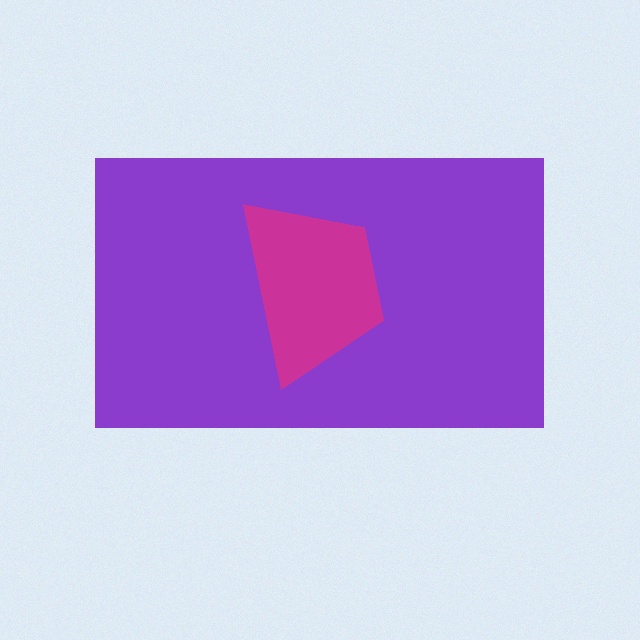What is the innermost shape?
The magenta trapezoid.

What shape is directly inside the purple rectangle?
The magenta trapezoid.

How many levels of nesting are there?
2.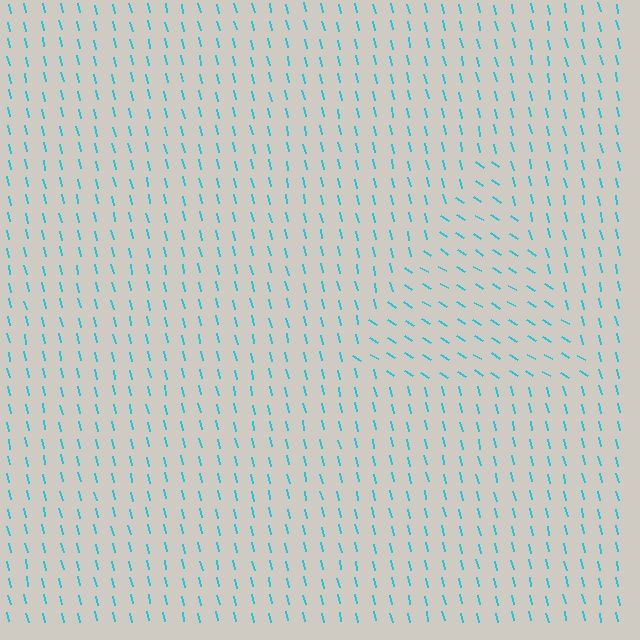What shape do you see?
I see a triangle.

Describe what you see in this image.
The image is filled with small cyan line segments. A triangle region in the image has lines oriented differently from the surrounding lines, creating a visible texture boundary.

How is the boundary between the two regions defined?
The boundary is defined purely by a change in line orientation (approximately 45 degrees difference). All lines are the same color and thickness.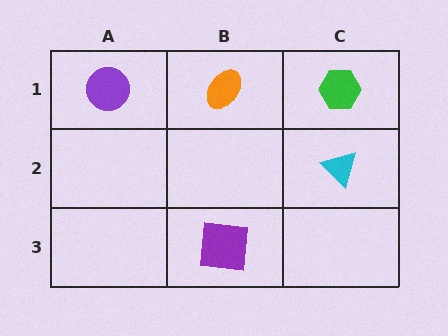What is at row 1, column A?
A purple circle.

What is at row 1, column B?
An orange ellipse.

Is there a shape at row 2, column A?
No, that cell is empty.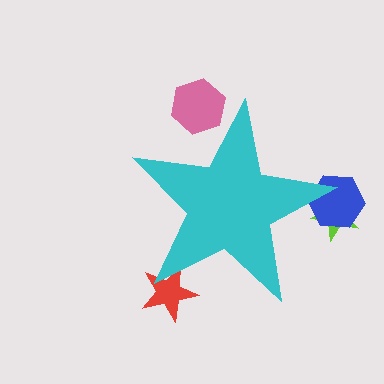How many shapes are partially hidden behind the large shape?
4 shapes are partially hidden.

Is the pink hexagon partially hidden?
Yes, the pink hexagon is partially hidden behind the cyan star.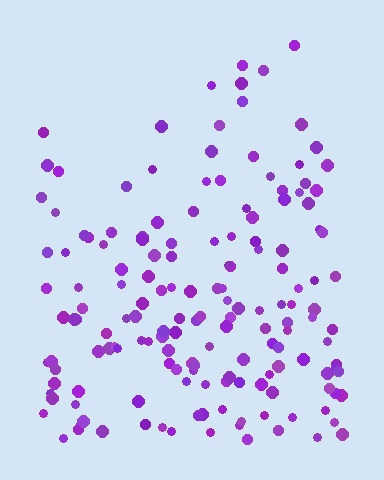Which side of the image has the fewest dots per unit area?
The top.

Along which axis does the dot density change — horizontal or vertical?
Vertical.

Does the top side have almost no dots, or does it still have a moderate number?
Still a moderate number, just noticeably fewer than the bottom.